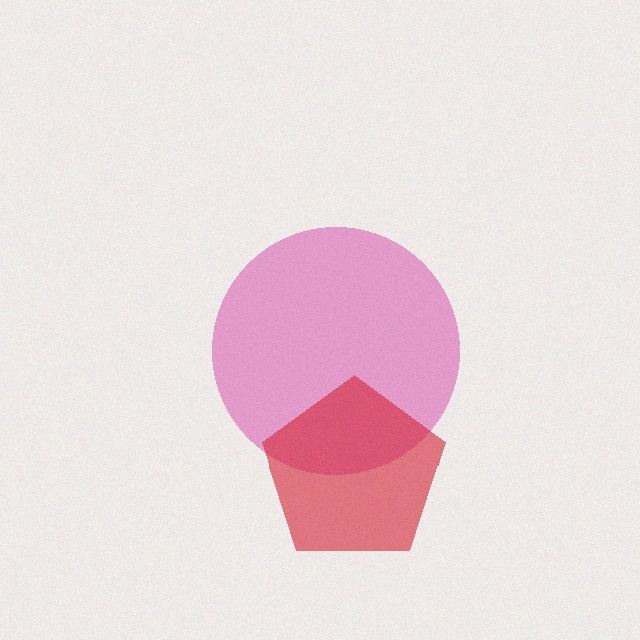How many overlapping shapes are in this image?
There are 2 overlapping shapes in the image.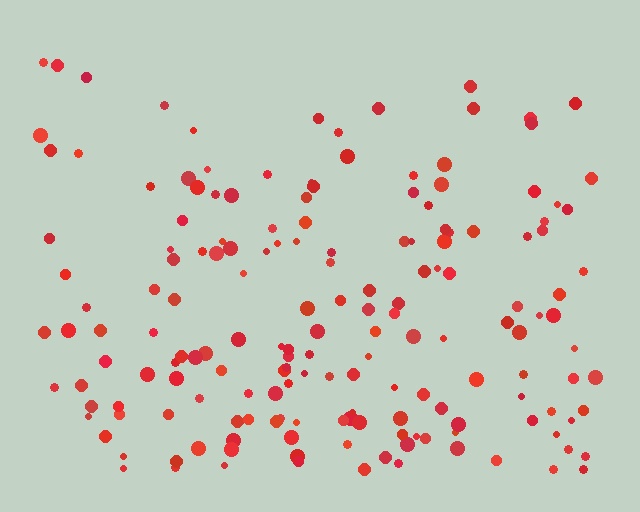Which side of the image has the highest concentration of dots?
The bottom.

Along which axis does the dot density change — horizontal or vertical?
Vertical.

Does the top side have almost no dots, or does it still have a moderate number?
Still a moderate number, just noticeably fewer than the bottom.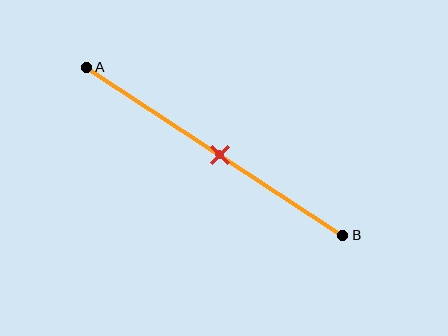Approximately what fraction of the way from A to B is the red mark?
The red mark is approximately 50% of the way from A to B.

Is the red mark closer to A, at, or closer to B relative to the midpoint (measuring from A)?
The red mark is approximately at the midpoint of segment AB.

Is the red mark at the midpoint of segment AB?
Yes, the mark is approximately at the midpoint.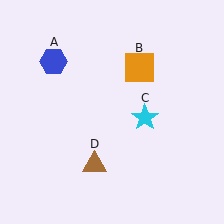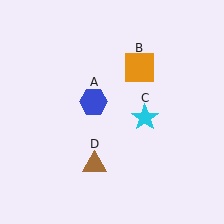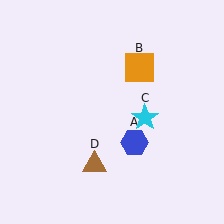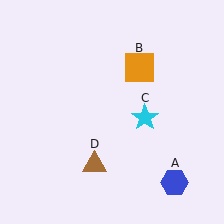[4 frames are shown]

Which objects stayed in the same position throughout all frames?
Orange square (object B) and cyan star (object C) and brown triangle (object D) remained stationary.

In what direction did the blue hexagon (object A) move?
The blue hexagon (object A) moved down and to the right.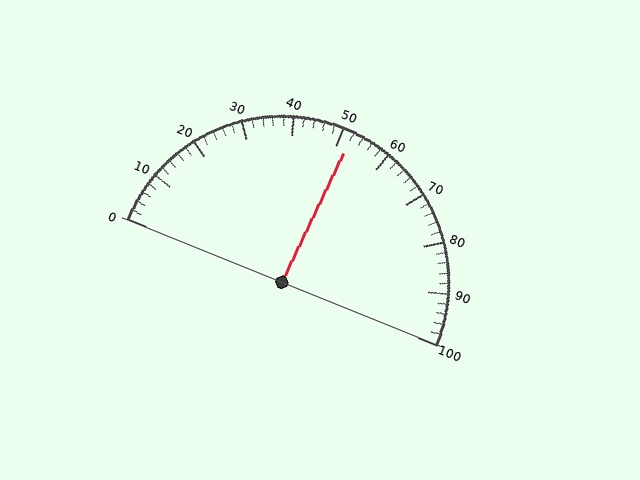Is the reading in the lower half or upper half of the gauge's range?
The reading is in the upper half of the range (0 to 100).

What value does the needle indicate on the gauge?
The needle indicates approximately 52.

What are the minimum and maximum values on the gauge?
The gauge ranges from 0 to 100.